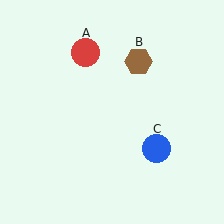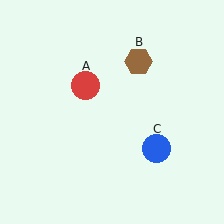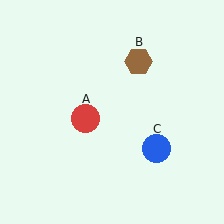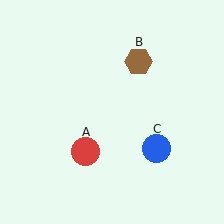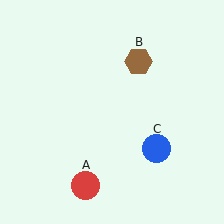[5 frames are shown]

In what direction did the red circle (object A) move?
The red circle (object A) moved down.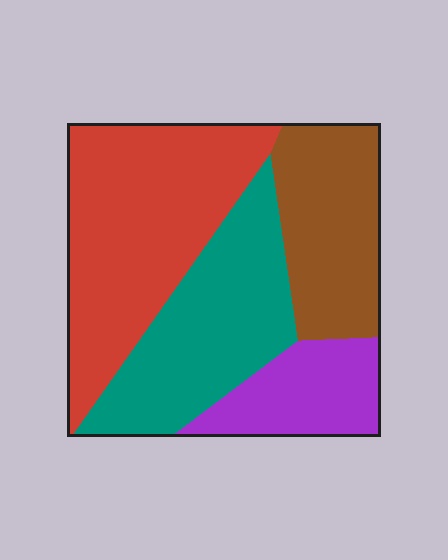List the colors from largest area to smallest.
From largest to smallest: red, teal, brown, purple.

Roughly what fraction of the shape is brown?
Brown covers 21% of the shape.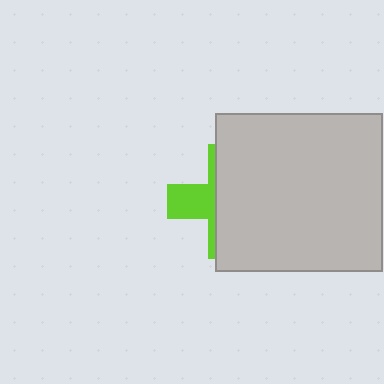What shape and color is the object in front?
The object in front is a light gray rectangle.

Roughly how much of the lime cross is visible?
A small part of it is visible (roughly 34%).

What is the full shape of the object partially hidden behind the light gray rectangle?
The partially hidden object is a lime cross.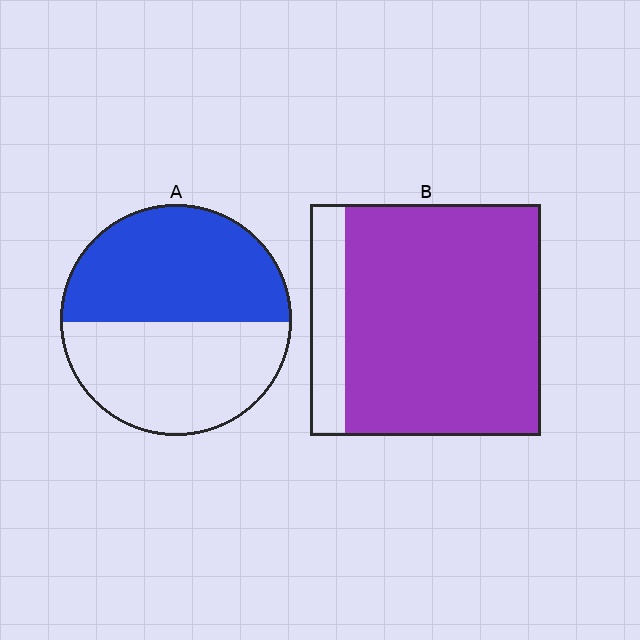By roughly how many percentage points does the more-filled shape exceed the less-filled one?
By roughly 35 percentage points (B over A).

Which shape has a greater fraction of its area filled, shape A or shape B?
Shape B.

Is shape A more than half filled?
Roughly half.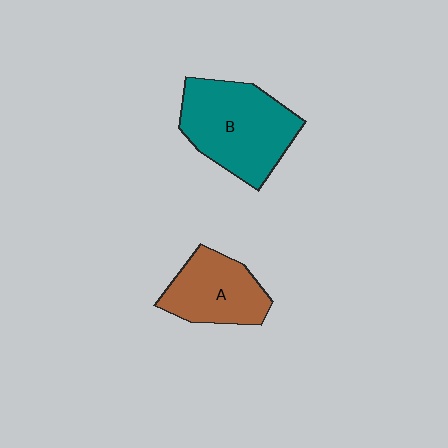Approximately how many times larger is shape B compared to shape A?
Approximately 1.5 times.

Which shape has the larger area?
Shape B (teal).